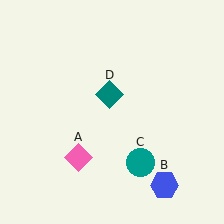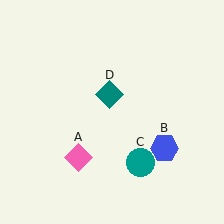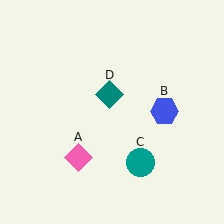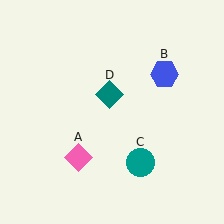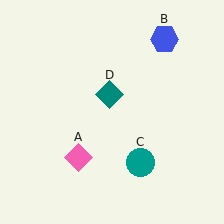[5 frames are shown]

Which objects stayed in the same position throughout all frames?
Pink diamond (object A) and teal circle (object C) and teal diamond (object D) remained stationary.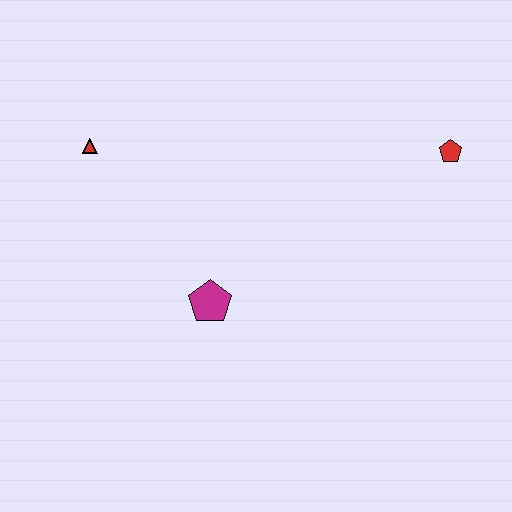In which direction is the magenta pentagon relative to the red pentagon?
The magenta pentagon is to the left of the red pentagon.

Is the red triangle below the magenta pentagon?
No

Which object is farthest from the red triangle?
The red pentagon is farthest from the red triangle.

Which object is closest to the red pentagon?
The magenta pentagon is closest to the red pentagon.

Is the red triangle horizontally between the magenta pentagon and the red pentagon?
No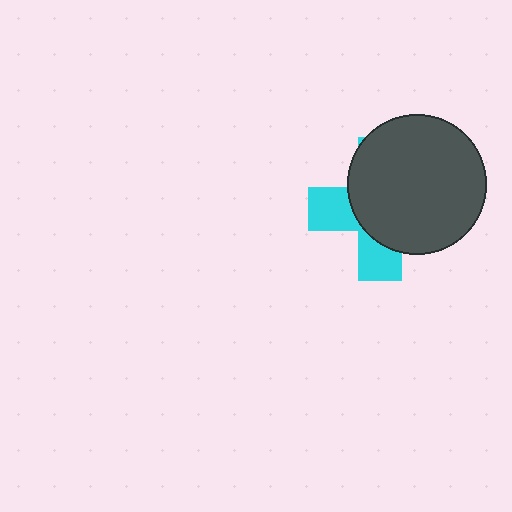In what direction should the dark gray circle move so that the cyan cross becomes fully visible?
The dark gray circle should move toward the upper-right. That is the shortest direction to clear the overlap and leave the cyan cross fully visible.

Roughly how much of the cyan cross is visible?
A small part of it is visible (roughly 35%).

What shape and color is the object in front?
The object in front is a dark gray circle.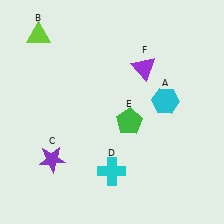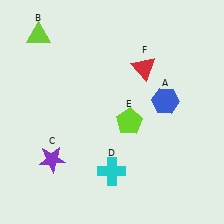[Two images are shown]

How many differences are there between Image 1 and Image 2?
There are 3 differences between the two images.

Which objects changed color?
A changed from cyan to blue. E changed from green to lime. F changed from purple to red.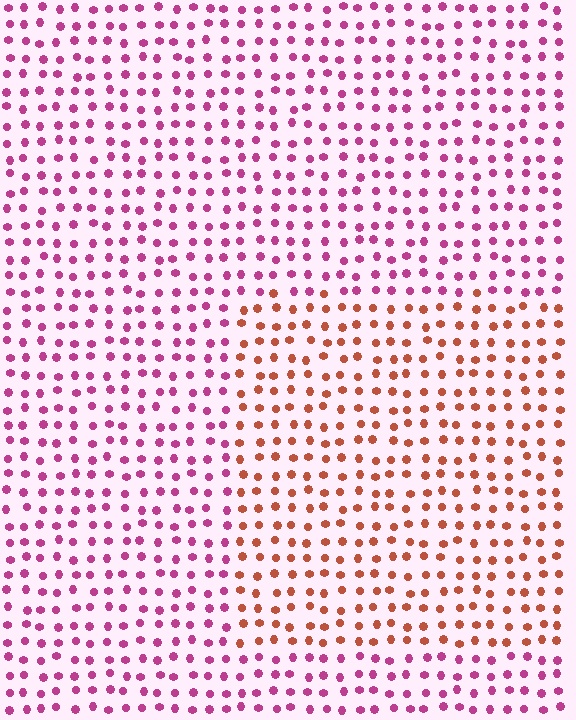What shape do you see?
I see a rectangle.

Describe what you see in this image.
The image is filled with small magenta elements in a uniform arrangement. A rectangle-shaped region is visible where the elements are tinted to a slightly different hue, forming a subtle color boundary.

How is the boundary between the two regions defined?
The boundary is defined purely by a slight shift in hue (about 50 degrees). Spacing, size, and orientation are identical on both sides.